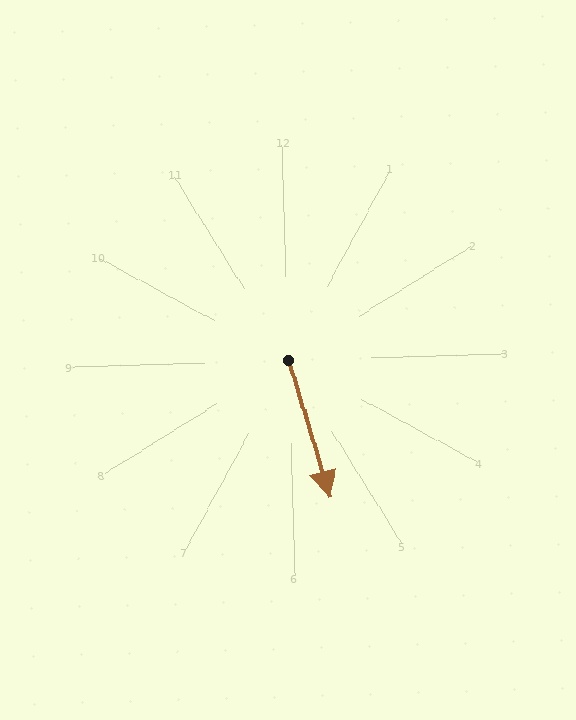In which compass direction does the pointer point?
South.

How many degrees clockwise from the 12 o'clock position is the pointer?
Approximately 165 degrees.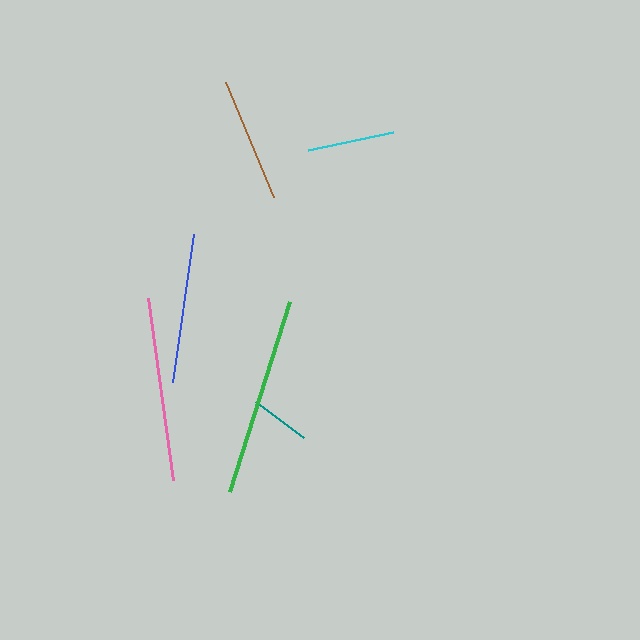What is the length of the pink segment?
The pink segment is approximately 184 pixels long.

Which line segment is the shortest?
The teal line is the shortest at approximately 60 pixels.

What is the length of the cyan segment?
The cyan segment is approximately 87 pixels long.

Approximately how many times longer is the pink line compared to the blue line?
The pink line is approximately 1.2 times the length of the blue line.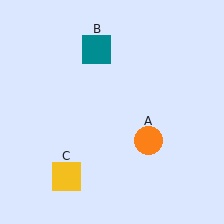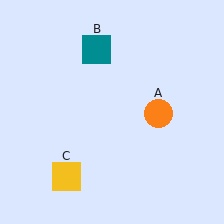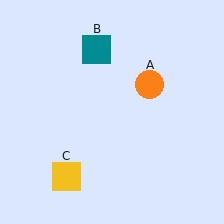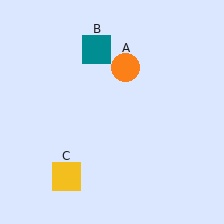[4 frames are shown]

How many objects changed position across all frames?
1 object changed position: orange circle (object A).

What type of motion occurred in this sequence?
The orange circle (object A) rotated counterclockwise around the center of the scene.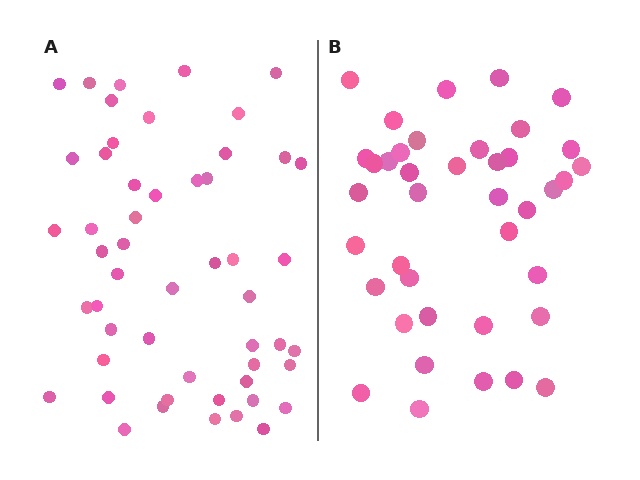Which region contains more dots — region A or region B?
Region A (the left region) has more dots.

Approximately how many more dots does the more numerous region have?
Region A has roughly 12 or so more dots than region B.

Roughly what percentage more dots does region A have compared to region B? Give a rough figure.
About 30% more.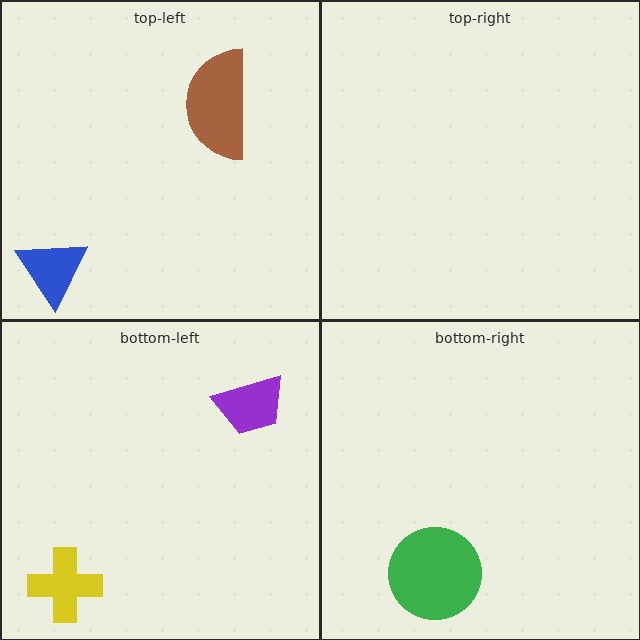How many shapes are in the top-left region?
2.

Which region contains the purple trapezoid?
The bottom-left region.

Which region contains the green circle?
The bottom-right region.